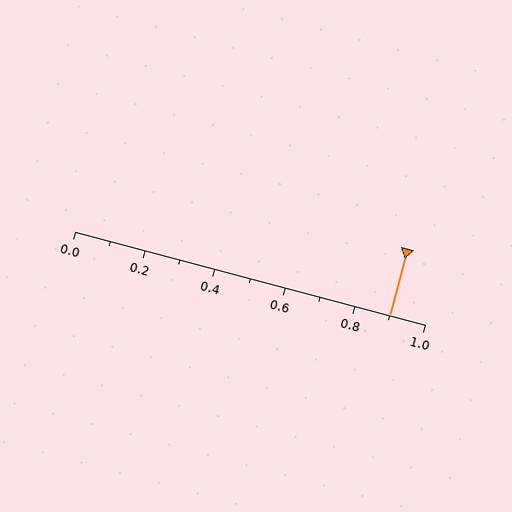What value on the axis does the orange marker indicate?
The marker indicates approximately 0.9.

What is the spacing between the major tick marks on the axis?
The major ticks are spaced 0.2 apart.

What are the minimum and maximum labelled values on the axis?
The axis runs from 0.0 to 1.0.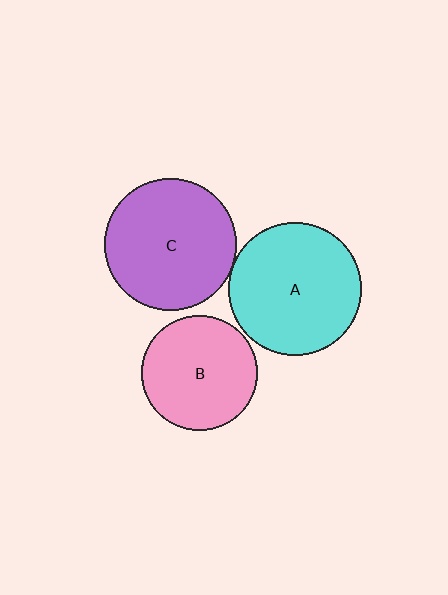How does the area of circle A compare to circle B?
Approximately 1.3 times.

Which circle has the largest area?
Circle A (cyan).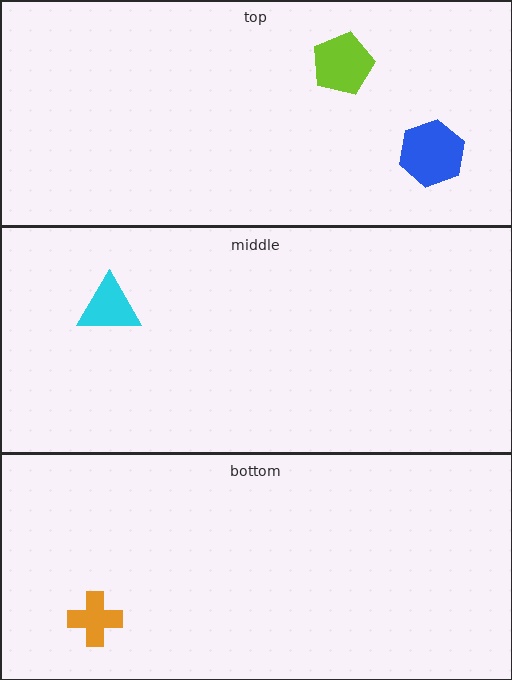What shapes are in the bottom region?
The orange cross.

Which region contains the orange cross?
The bottom region.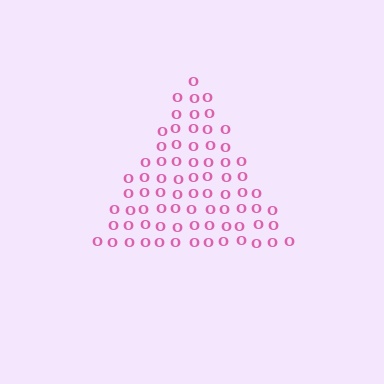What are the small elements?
The small elements are letter O's.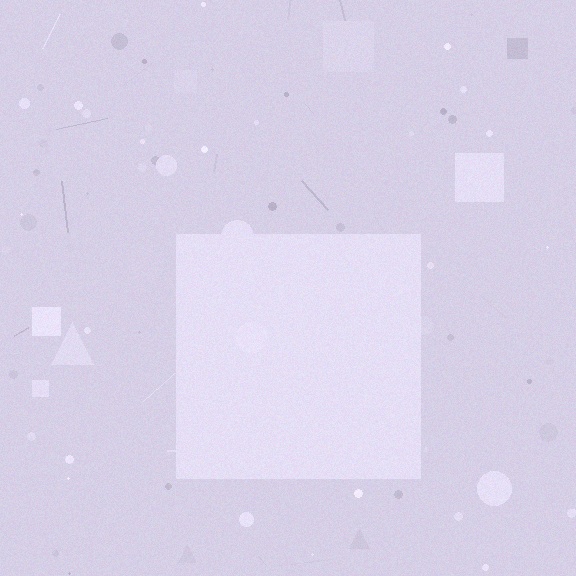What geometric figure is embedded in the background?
A square is embedded in the background.